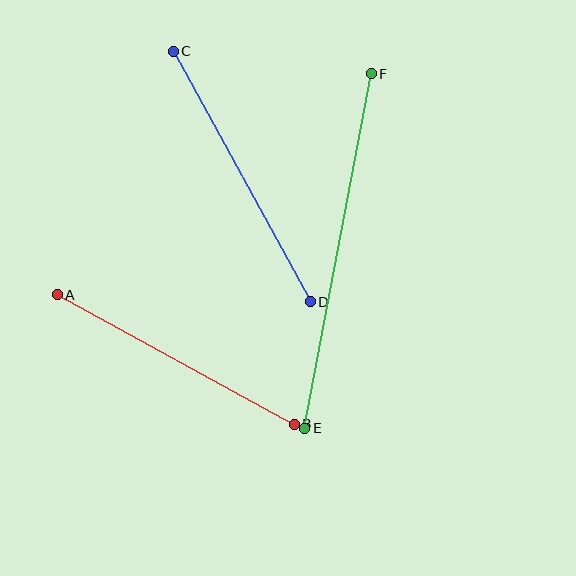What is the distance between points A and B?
The distance is approximately 270 pixels.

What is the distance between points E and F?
The distance is approximately 360 pixels.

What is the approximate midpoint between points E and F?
The midpoint is at approximately (338, 251) pixels.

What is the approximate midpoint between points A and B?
The midpoint is at approximately (176, 359) pixels.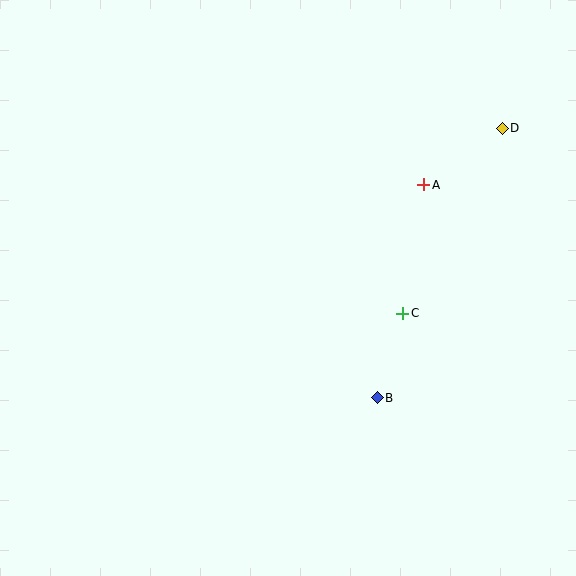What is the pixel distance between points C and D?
The distance between C and D is 210 pixels.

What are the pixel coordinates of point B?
Point B is at (377, 398).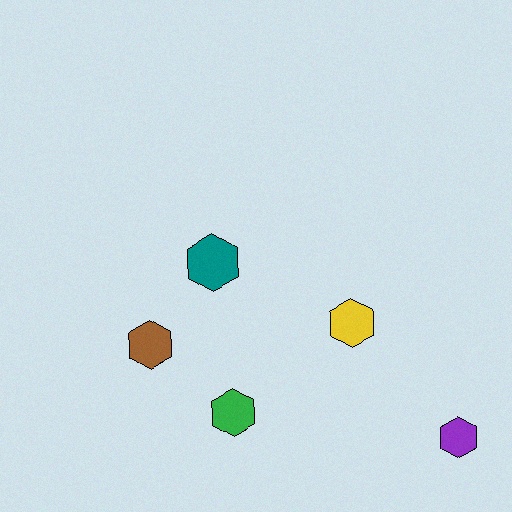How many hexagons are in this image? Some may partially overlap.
There are 5 hexagons.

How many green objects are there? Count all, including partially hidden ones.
There is 1 green object.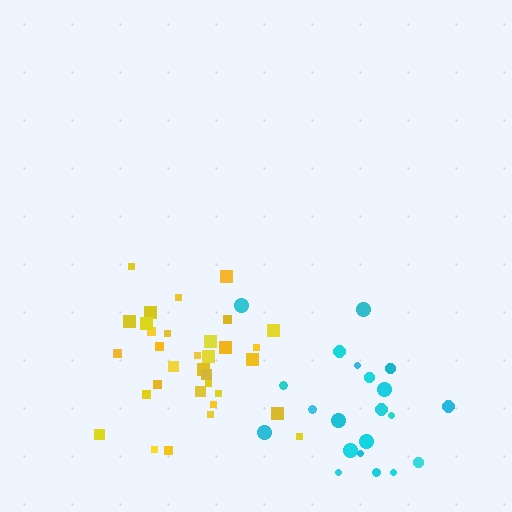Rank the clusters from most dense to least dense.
yellow, cyan.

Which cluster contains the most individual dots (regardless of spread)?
Yellow (33).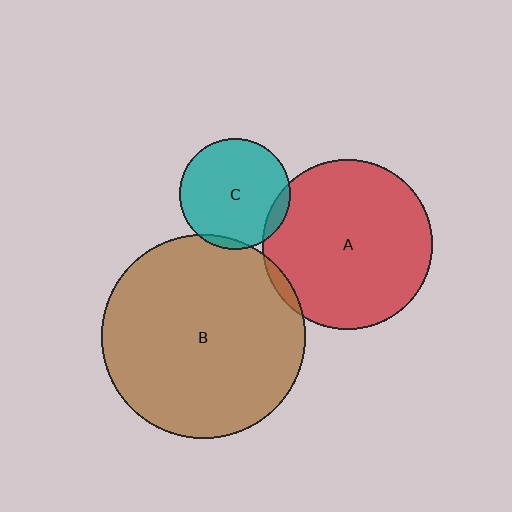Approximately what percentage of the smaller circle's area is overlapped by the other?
Approximately 5%.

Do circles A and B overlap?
Yes.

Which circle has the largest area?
Circle B (brown).